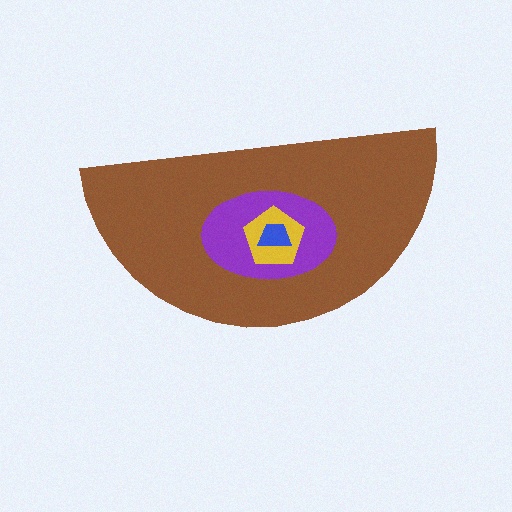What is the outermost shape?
The brown semicircle.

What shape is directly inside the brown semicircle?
The purple ellipse.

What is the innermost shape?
The blue trapezoid.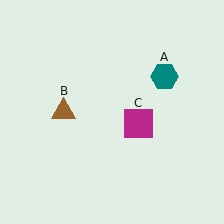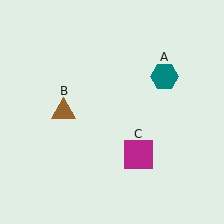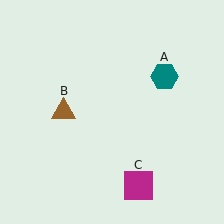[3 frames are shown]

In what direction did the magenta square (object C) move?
The magenta square (object C) moved down.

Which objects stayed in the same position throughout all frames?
Teal hexagon (object A) and brown triangle (object B) remained stationary.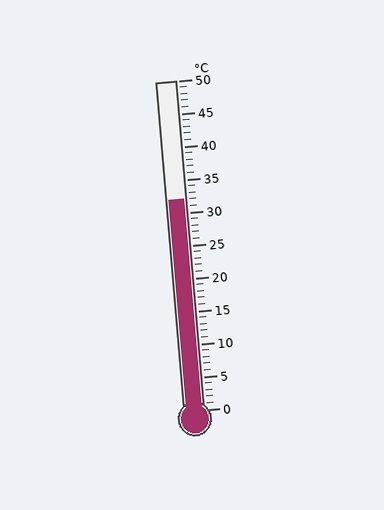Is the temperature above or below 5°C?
The temperature is above 5°C.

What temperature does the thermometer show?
The thermometer shows approximately 32°C.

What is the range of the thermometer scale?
The thermometer scale ranges from 0°C to 50°C.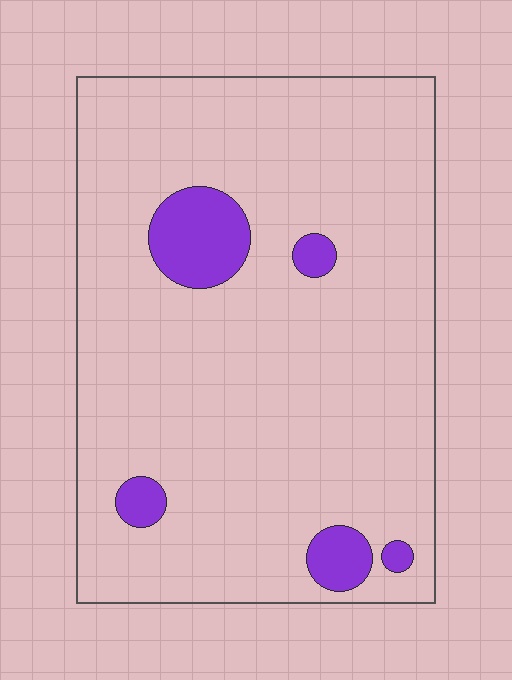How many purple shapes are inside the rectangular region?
5.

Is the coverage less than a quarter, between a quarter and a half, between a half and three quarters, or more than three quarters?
Less than a quarter.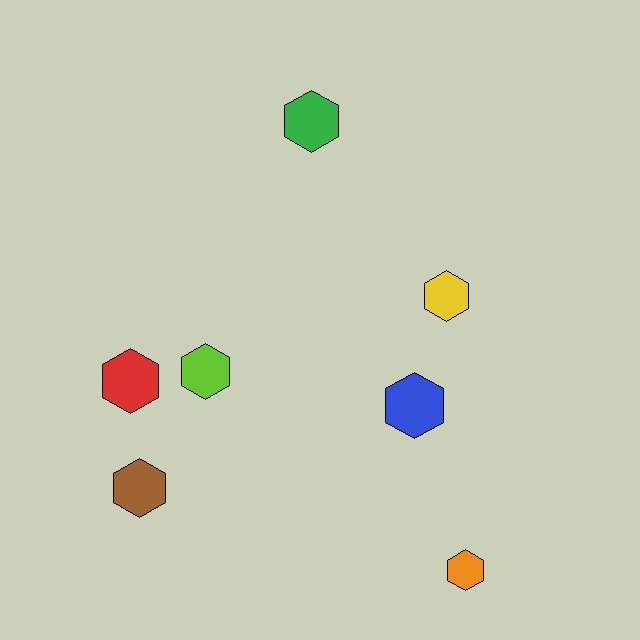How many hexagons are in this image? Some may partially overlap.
There are 7 hexagons.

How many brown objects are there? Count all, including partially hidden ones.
There is 1 brown object.